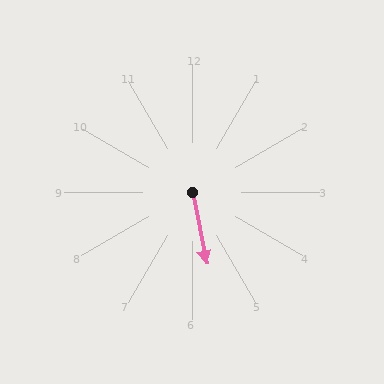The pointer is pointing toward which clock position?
Roughly 6 o'clock.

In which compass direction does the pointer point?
South.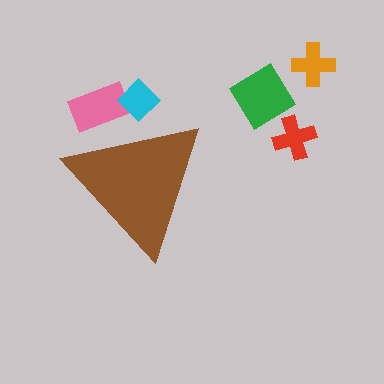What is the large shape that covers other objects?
A brown triangle.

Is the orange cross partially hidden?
No, the orange cross is fully visible.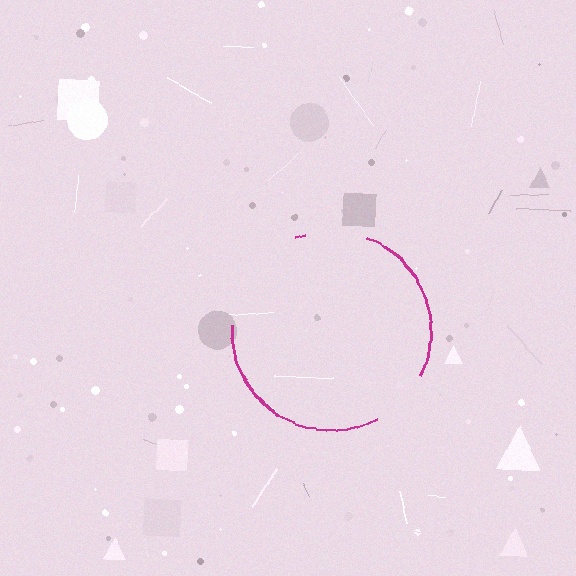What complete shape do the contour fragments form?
The contour fragments form a circle.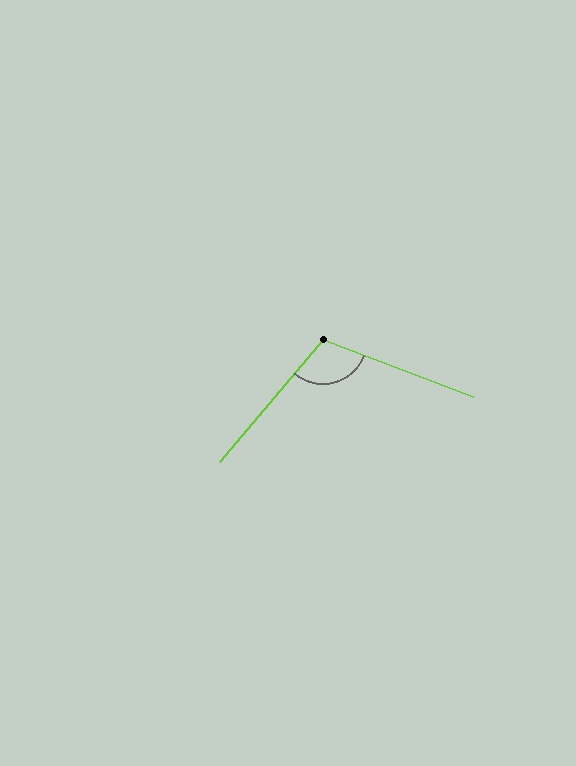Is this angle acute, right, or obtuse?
It is obtuse.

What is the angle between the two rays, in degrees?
Approximately 109 degrees.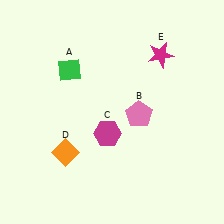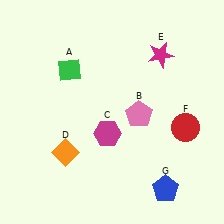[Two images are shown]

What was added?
A red circle (F), a blue pentagon (G) were added in Image 2.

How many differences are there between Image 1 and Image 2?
There are 2 differences between the two images.